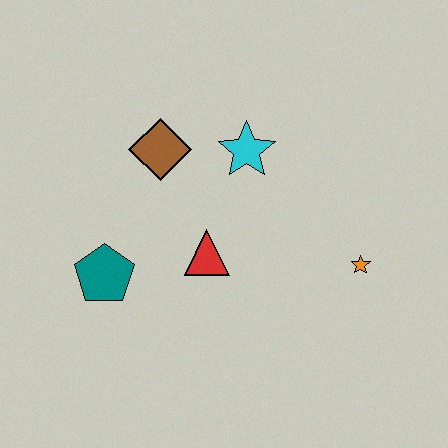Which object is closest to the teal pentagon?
The red triangle is closest to the teal pentagon.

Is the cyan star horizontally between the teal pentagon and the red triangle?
No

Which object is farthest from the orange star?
The teal pentagon is farthest from the orange star.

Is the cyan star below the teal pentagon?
No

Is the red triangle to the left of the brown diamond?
No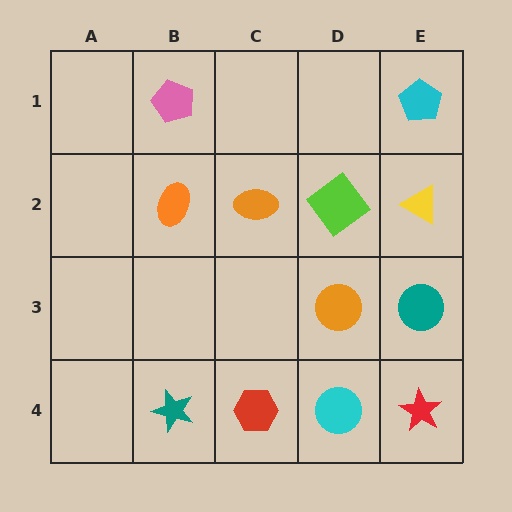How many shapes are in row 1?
2 shapes.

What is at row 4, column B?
A teal star.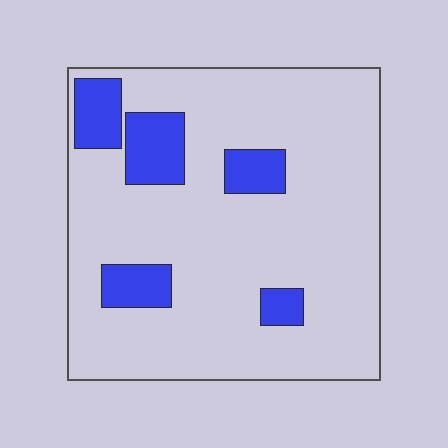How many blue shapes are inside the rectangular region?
5.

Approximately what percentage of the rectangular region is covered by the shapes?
Approximately 15%.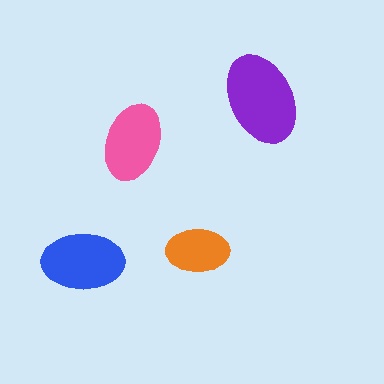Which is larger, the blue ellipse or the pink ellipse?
The blue one.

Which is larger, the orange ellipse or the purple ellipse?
The purple one.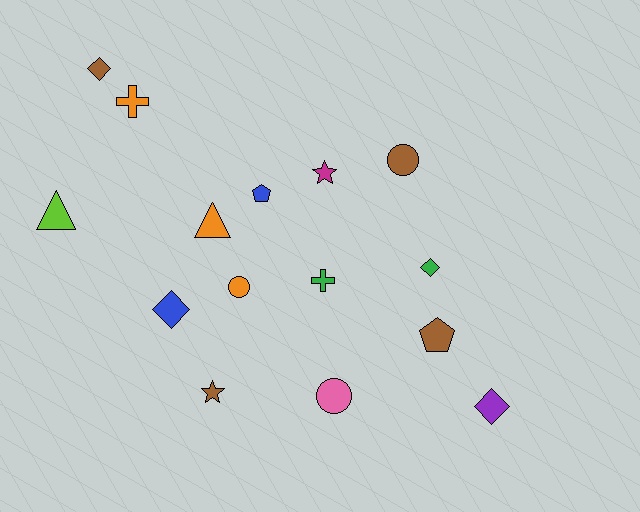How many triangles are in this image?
There are 2 triangles.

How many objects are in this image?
There are 15 objects.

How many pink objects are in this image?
There is 1 pink object.